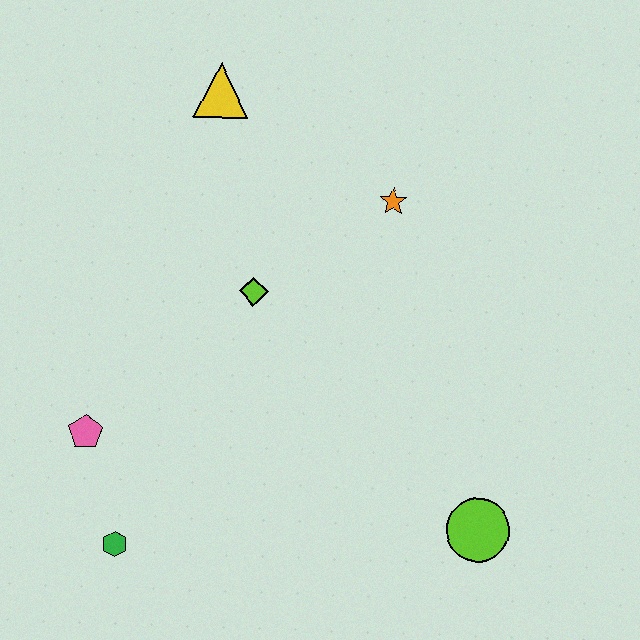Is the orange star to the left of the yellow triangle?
No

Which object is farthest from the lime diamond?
The lime circle is farthest from the lime diamond.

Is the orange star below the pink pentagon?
No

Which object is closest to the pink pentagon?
The green hexagon is closest to the pink pentagon.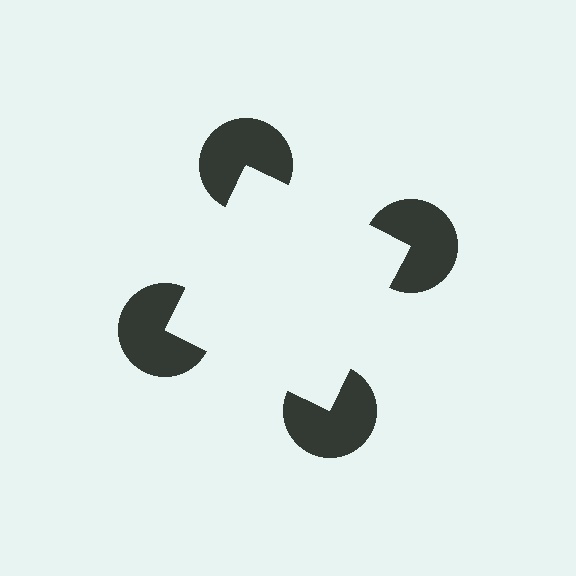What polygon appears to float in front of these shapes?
An illusory square — its edges are inferred from the aligned wedge cuts in the pac-man discs, not physically drawn.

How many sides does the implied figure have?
4 sides.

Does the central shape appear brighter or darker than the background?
It typically appears slightly brighter than the background, even though no actual brightness change is drawn.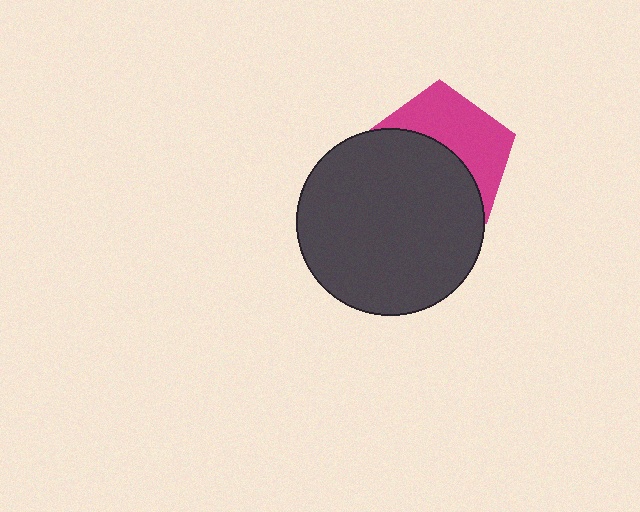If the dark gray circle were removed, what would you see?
You would see the complete magenta pentagon.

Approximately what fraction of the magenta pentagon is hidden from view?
Roughly 55% of the magenta pentagon is hidden behind the dark gray circle.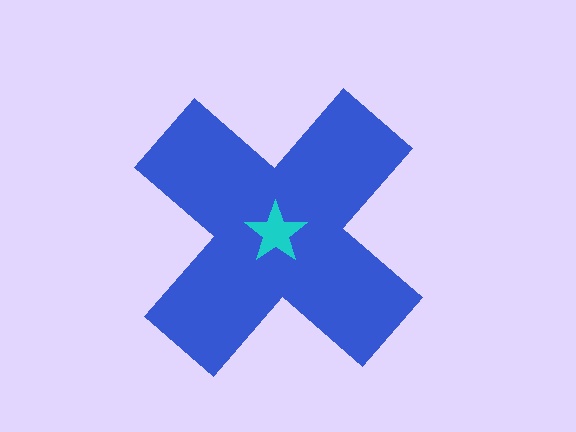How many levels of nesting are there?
2.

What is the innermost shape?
The cyan star.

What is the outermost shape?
The blue cross.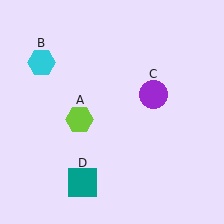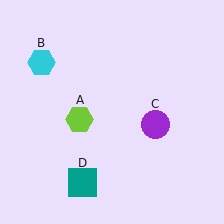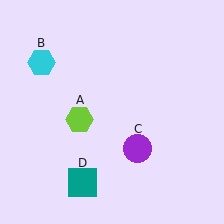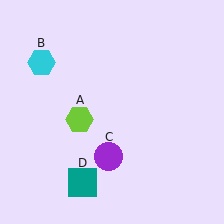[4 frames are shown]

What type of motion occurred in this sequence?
The purple circle (object C) rotated clockwise around the center of the scene.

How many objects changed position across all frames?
1 object changed position: purple circle (object C).